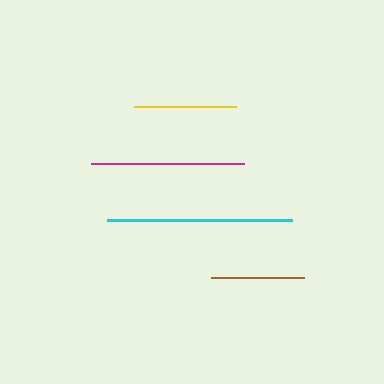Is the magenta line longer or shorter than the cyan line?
The cyan line is longer than the magenta line.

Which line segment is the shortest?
The brown line is the shortest at approximately 93 pixels.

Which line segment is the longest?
The cyan line is the longest at approximately 185 pixels.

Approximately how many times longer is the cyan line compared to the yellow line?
The cyan line is approximately 1.8 times the length of the yellow line.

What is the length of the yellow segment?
The yellow segment is approximately 102 pixels long.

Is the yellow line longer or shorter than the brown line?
The yellow line is longer than the brown line.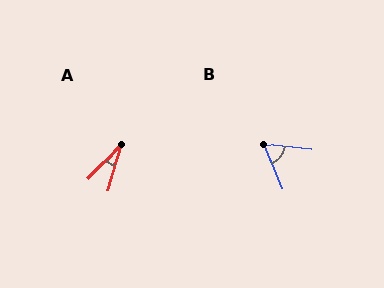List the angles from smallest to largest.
A (28°), B (62°).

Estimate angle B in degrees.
Approximately 62 degrees.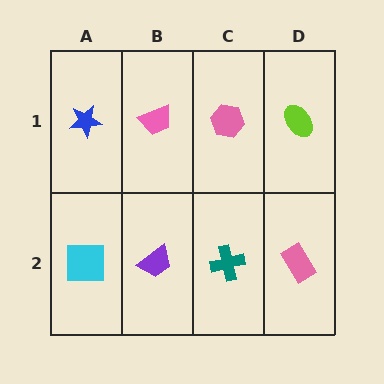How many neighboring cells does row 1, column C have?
3.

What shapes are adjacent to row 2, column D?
A lime ellipse (row 1, column D), a teal cross (row 2, column C).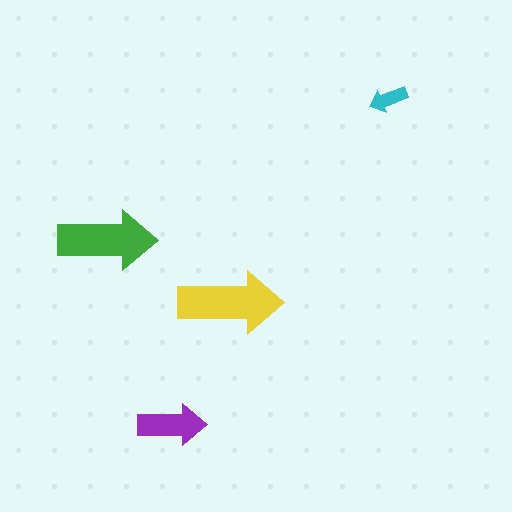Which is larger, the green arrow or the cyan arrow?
The green one.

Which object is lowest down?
The purple arrow is bottommost.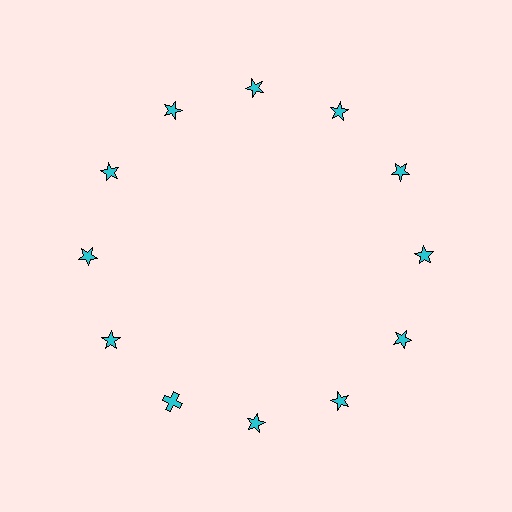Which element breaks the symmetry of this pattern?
The cyan cross at roughly the 7 o'clock position breaks the symmetry. All other shapes are cyan stars.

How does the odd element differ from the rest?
It has a different shape: cross instead of star.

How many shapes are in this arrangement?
There are 12 shapes arranged in a ring pattern.